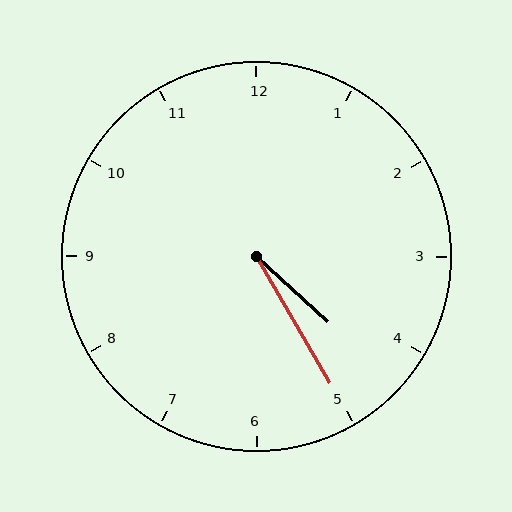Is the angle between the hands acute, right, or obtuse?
It is acute.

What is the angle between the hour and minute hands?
Approximately 18 degrees.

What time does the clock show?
4:25.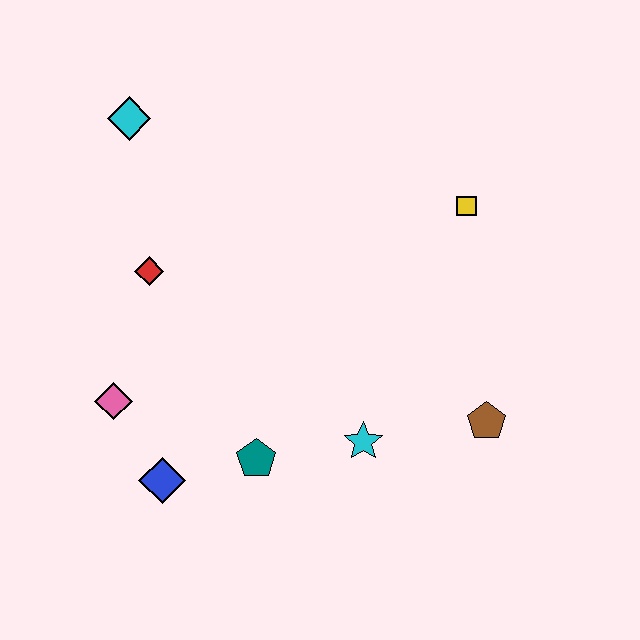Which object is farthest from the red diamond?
The brown pentagon is farthest from the red diamond.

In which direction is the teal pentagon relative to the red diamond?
The teal pentagon is below the red diamond.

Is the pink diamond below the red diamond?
Yes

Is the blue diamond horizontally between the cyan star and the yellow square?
No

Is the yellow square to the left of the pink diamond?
No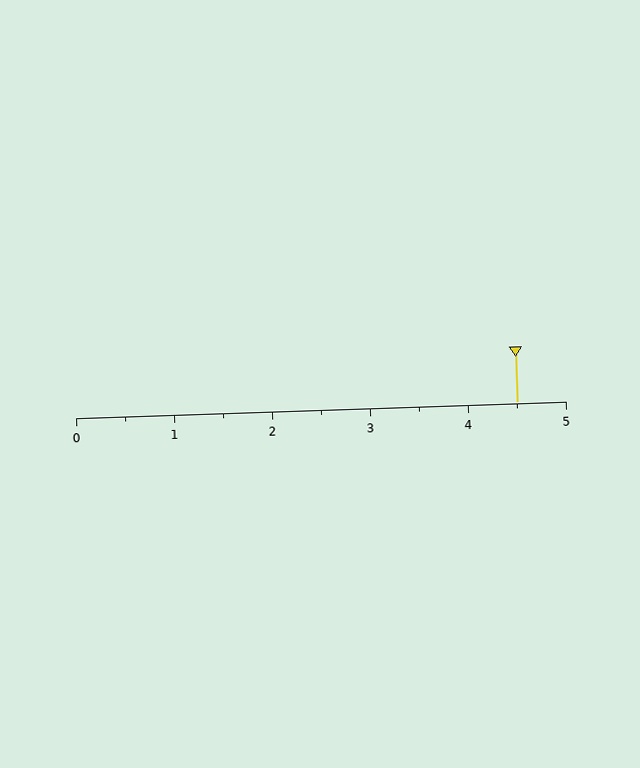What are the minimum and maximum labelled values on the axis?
The axis runs from 0 to 5.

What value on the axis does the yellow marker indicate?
The marker indicates approximately 4.5.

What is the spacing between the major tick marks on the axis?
The major ticks are spaced 1 apart.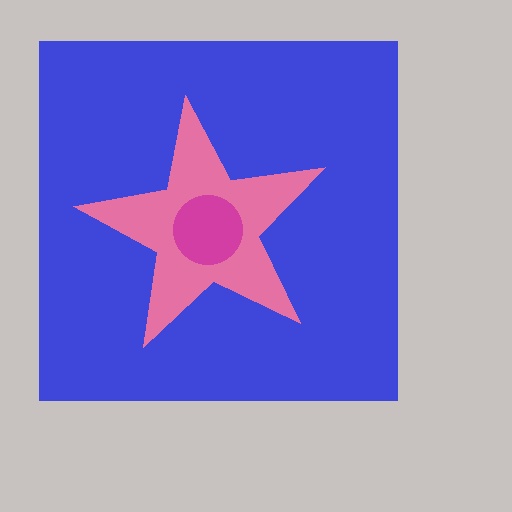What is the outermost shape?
The blue square.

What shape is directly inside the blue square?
The pink star.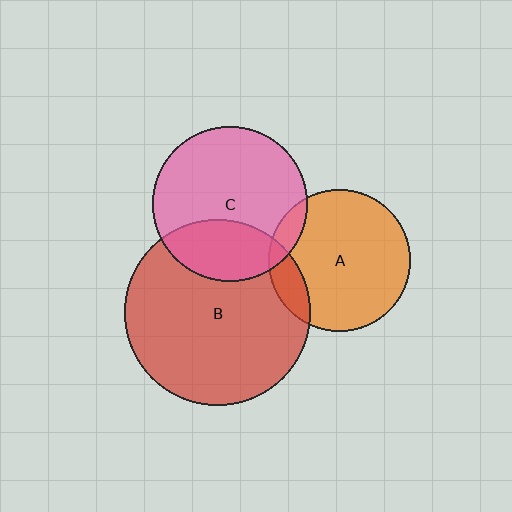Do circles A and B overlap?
Yes.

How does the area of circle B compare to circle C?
Approximately 1.4 times.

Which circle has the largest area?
Circle B (red).